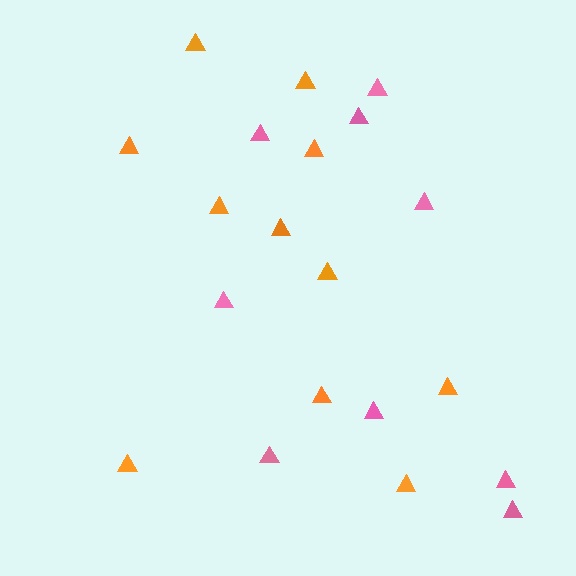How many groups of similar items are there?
There are 2 groups: one group of pink triangles (9) and one group of orange triangles (11).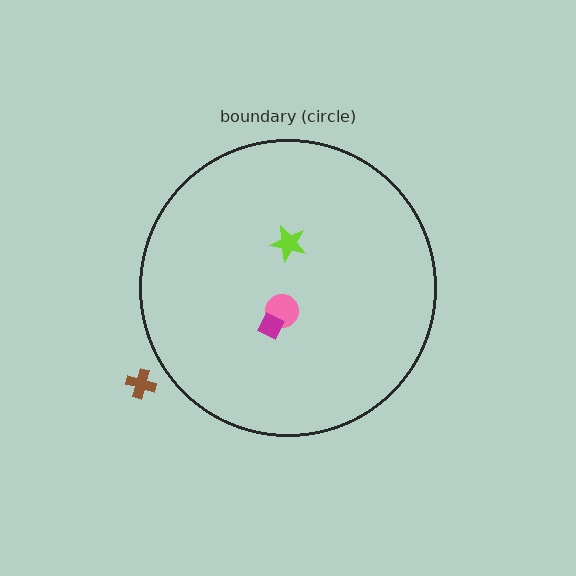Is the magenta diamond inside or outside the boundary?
Inside.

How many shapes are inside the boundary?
3 inside, 1 outside.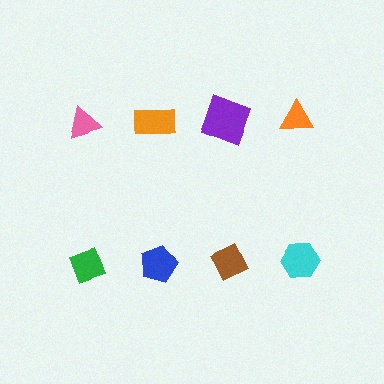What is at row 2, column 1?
A green diamond.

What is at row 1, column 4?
An orange triangle.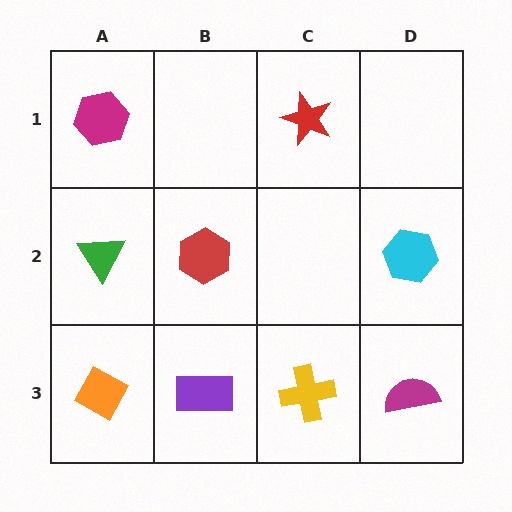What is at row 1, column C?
A red star.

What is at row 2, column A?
A green triangle.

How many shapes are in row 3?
4 shapes.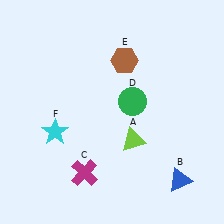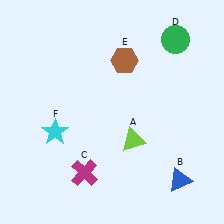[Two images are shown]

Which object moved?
The green circle (D) moved up.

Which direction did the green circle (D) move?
The green circle (D) moved up.